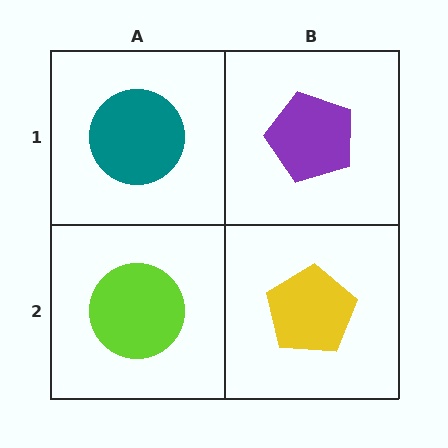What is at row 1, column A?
A teal circle.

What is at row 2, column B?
A yellow pentagon.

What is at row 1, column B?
A purple pentagon.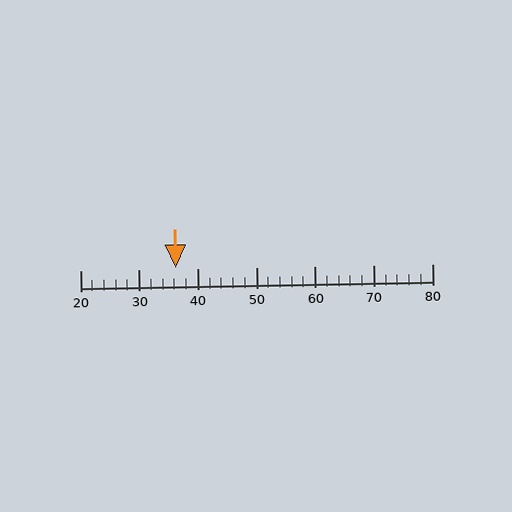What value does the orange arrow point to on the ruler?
The orange arrow points to approximately 36.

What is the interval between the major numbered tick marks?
The major tick marks are spaced 10 units apart.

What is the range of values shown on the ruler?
The ruler shows values from 20 to 80.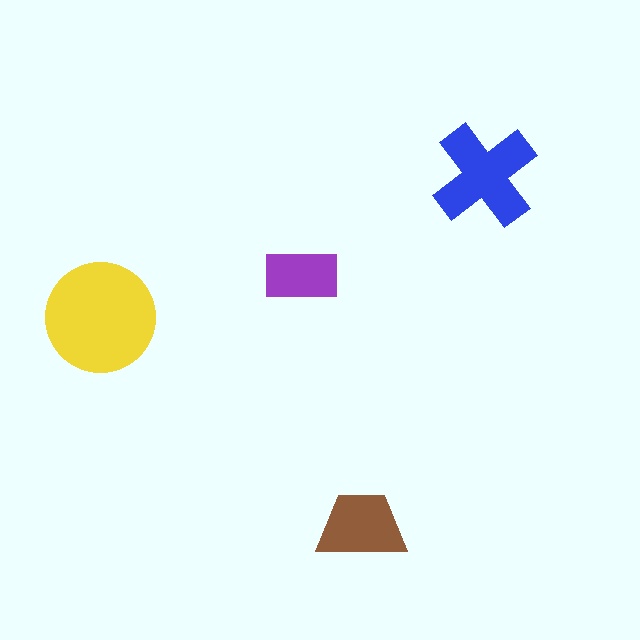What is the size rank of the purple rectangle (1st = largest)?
4th.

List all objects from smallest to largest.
The purple rectangle, the brown trapezoid, the blue cross, the yellow circle.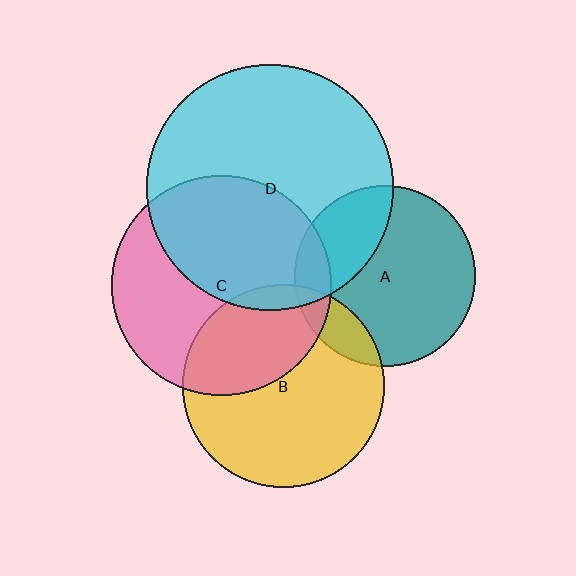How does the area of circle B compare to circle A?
Approximately 1.3 times.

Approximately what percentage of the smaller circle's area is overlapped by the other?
Approximately 15%.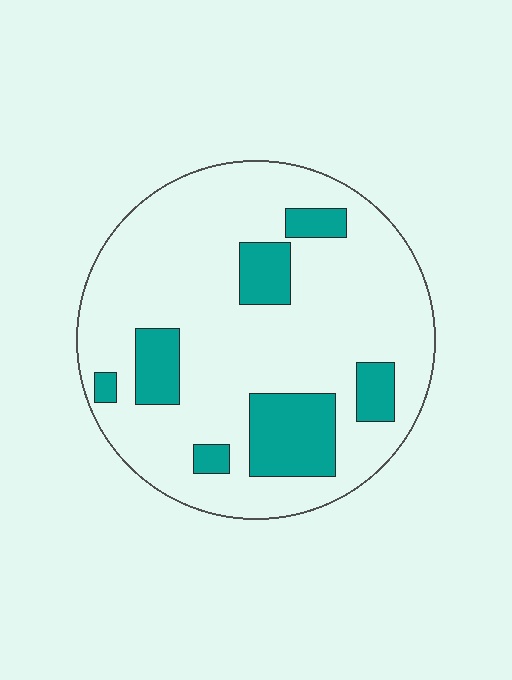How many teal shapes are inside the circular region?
7.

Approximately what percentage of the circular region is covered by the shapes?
Approximately 20%.